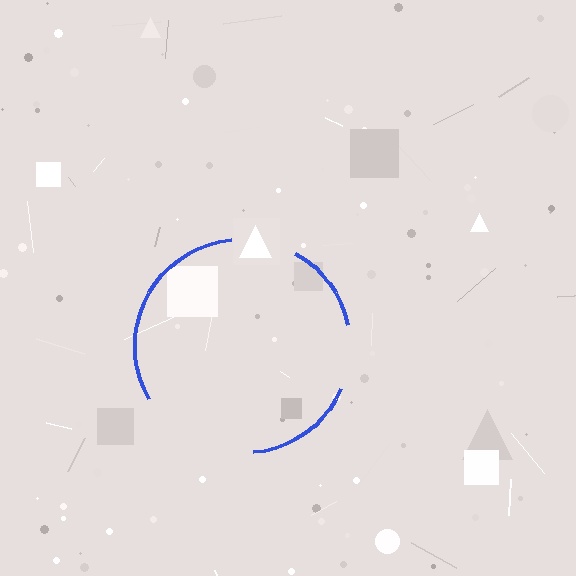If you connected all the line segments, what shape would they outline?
They would outline a circle.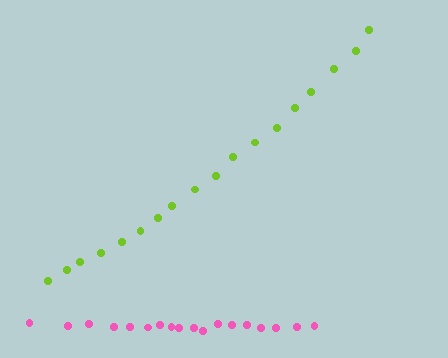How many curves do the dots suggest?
There are 2 distinct paths.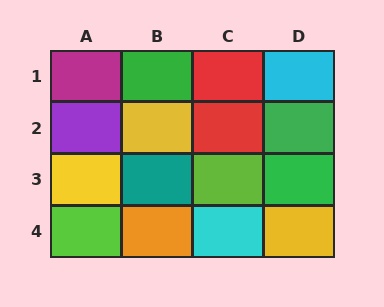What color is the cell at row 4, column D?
Yellow.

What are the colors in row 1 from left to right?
Magenta, green, red, cyan.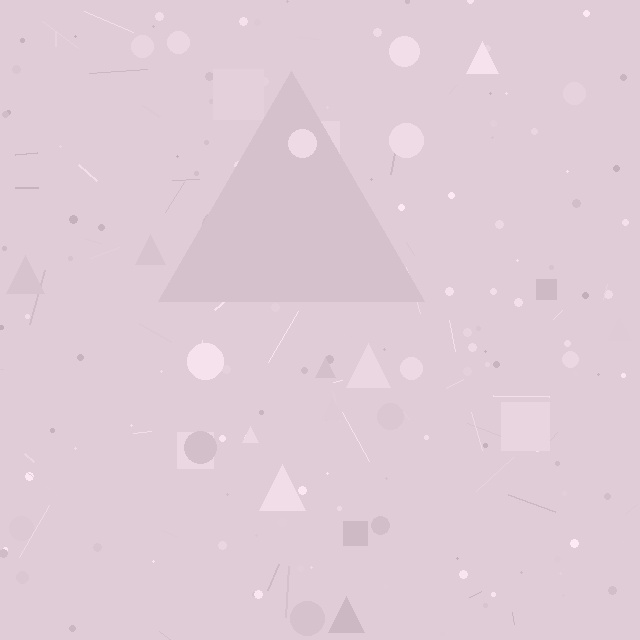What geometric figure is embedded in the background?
A triangle is embedded in the background.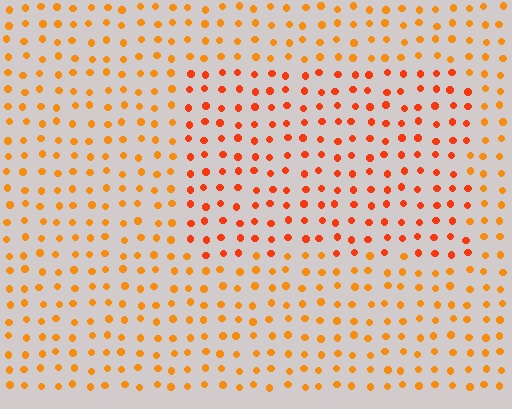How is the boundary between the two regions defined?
The boundary is defined purely by a slight shift in hue (about 22 degrees). Spacing, size, and orientation are identical on both sides.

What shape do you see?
I see a rectangle.